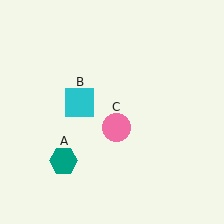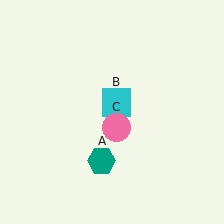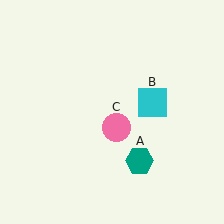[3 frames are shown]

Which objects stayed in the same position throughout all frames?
Pink circle (object C) remained stationary.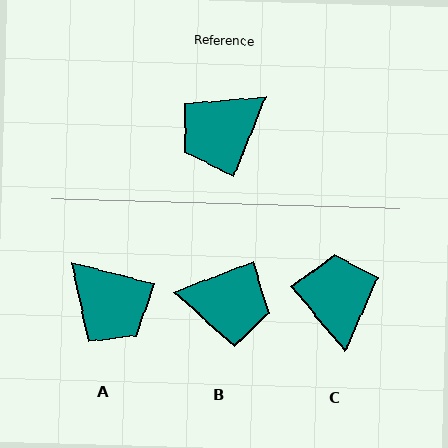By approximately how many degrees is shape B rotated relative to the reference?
Approximately 133 degrees counter-clockwise.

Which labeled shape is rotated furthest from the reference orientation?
B, about 133 degrees away.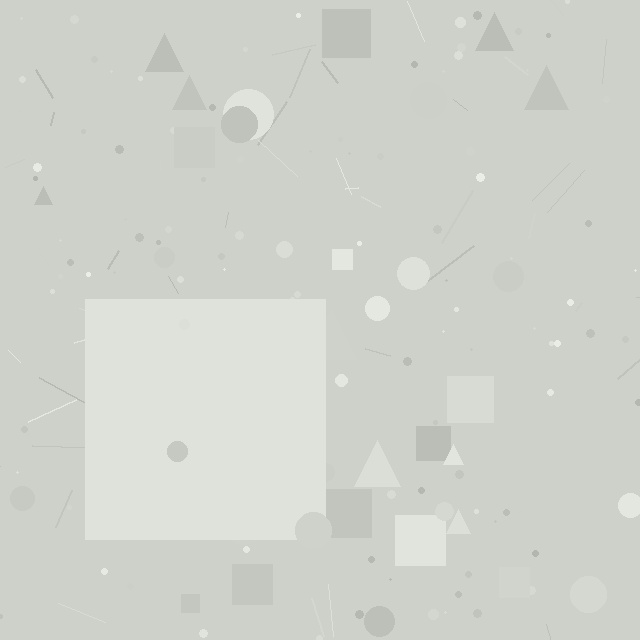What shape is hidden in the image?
A square is hidden in the image.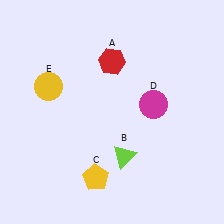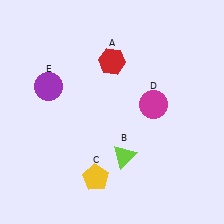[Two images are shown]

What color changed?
The circle (E) changed from yellow in Image 1 to purple in Image 2.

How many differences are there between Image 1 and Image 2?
There is 1 difference between the two images.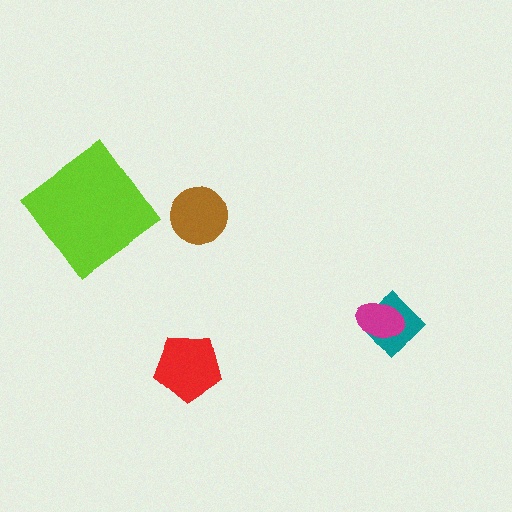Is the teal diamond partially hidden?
Yes, it is partially covered by another shape.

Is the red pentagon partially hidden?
No, no other shape covers it.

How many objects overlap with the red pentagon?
0 objects overlap with the red pentagon.